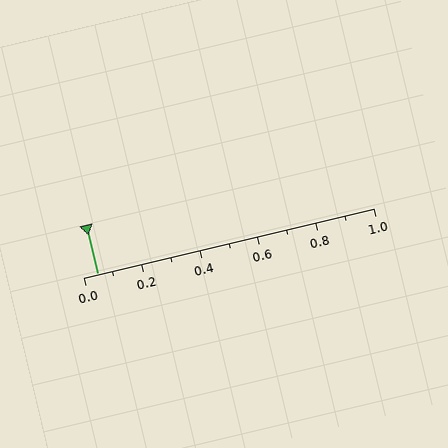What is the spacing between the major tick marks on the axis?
The major ticks are spaced 0.2 apart.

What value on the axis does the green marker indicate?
The marker indicates approximately 0.05.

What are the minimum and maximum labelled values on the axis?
The axis runs from 0.0 to 1.0.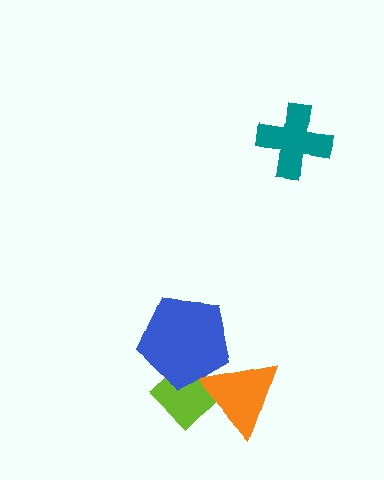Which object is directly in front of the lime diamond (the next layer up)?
The orange triangle is directly in front of the lime diamond.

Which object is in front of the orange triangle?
The blue pentagon is in front of the orange triangle.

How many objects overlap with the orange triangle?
2 objects overlap with the orange triangle.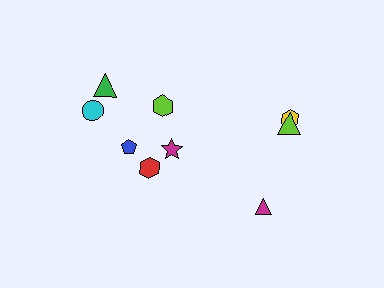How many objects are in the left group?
There are 6 objects.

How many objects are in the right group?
There are 3 objects.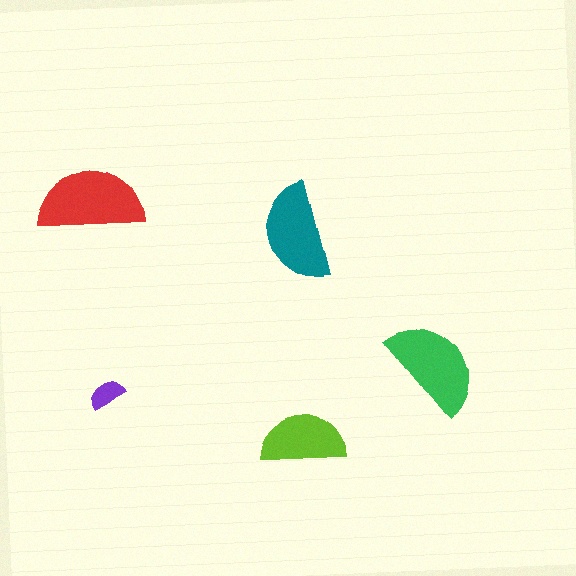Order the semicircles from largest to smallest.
the red one, the green one, the teal one, the lime one, the purple one.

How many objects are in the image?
There are 5 objects in the image.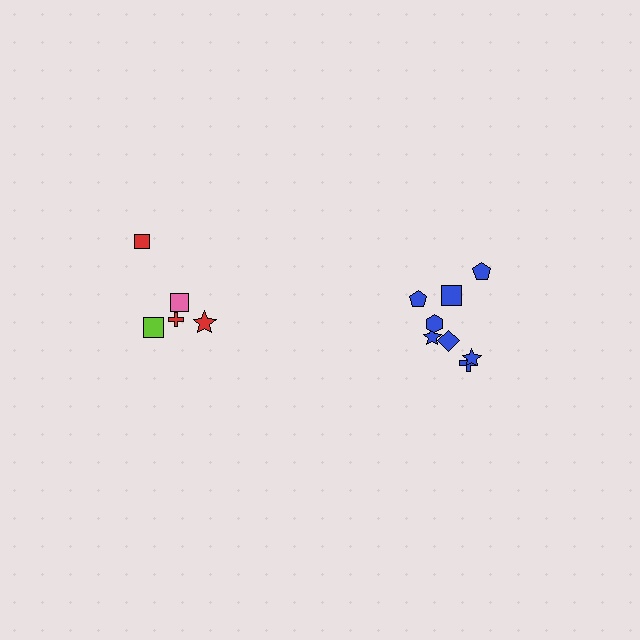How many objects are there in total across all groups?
There are 13 objects.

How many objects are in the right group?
There are 8 objects.